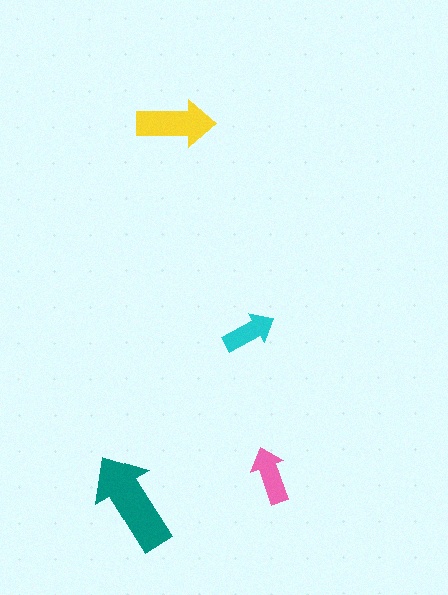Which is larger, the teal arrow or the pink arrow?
The teal one.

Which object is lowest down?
The teal arrow is bottommost.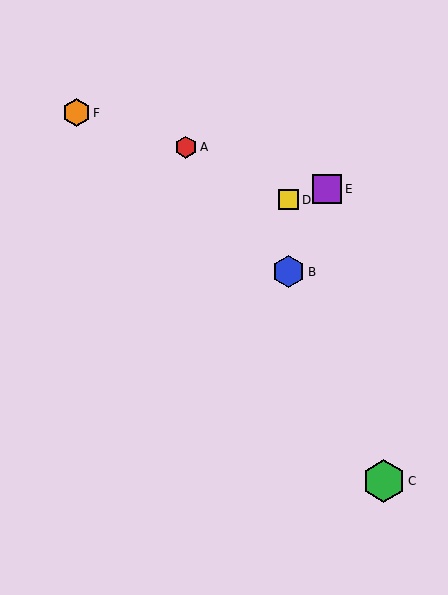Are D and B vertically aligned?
Yes, both are at x≈289.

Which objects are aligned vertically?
Objects B, D are aligned vertically.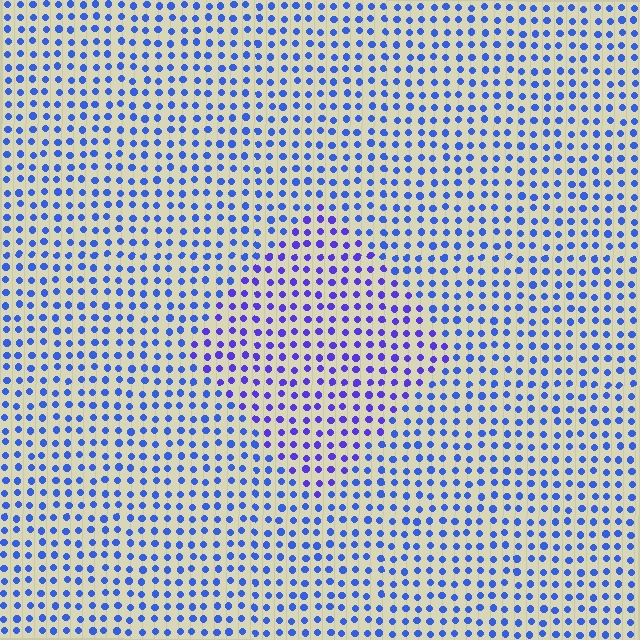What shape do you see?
I see a diamond.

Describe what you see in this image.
The image is filled with small blue elements in a uniform arrangement. A diamond-shaped region is visible where the elements are tinted to a slightly different hue, forming a subtle color boundary.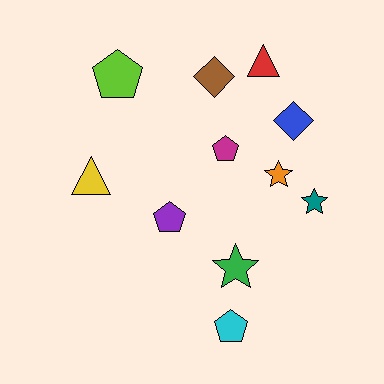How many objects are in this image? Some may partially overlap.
There are 11 objects.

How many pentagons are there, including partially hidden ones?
There are 4 pentagons.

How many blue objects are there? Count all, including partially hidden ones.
There is 1 blue object.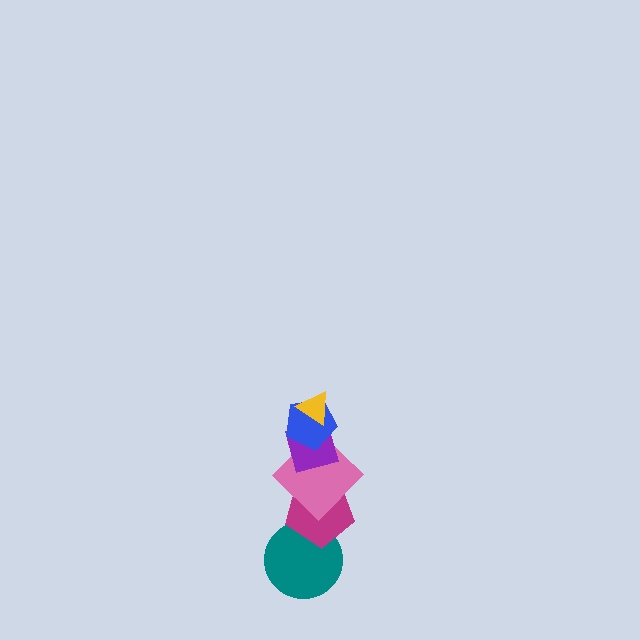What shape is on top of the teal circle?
The magenta pentagon is on top of the teal circle.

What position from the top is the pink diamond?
The pink diamond is 4th from the top.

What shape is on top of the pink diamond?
The purple diamond is on top of the pink diamond.